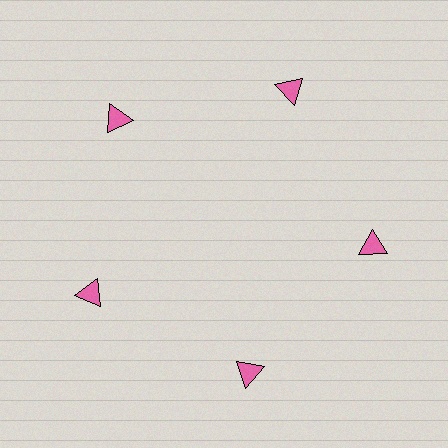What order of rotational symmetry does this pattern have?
This pattern has 5-fold rotational symmetry.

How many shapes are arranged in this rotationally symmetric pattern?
There are 5 shapes, arranged in 5 groups of 1.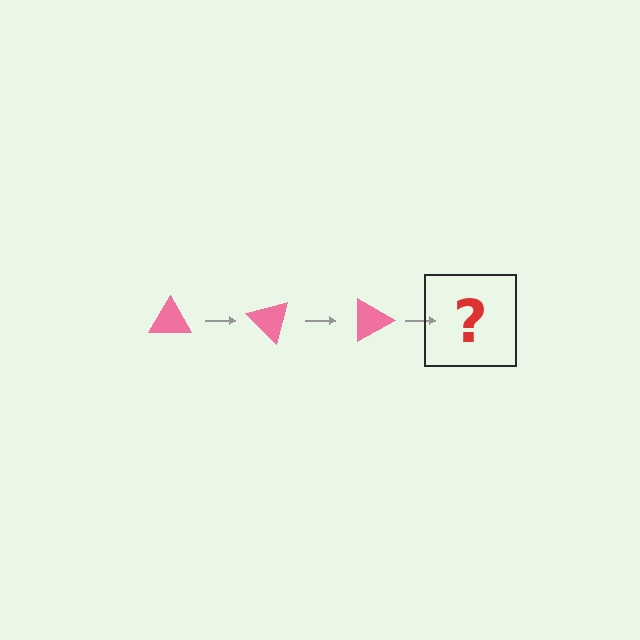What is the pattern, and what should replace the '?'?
The pattern is that the triangle rotates 45 degrees each step. The '?' should be a pink triangle rotated 135 degrees.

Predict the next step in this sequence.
The next step is a pink triangle rotated 135 degrees.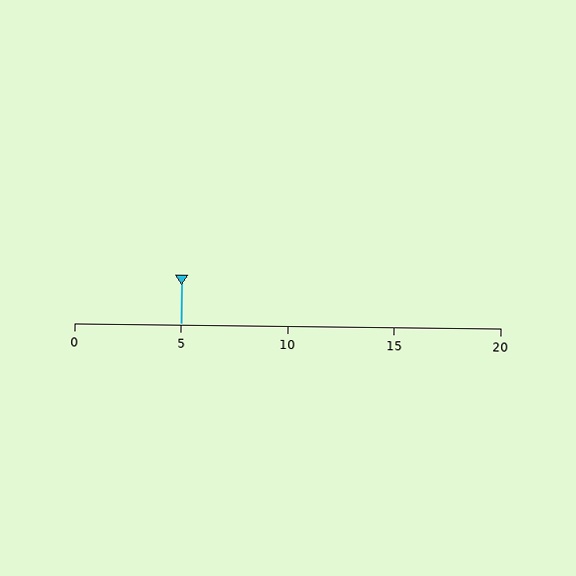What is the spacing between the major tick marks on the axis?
The major ticks are spaced 5 apart.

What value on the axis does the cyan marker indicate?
The marker indicates approximately 5.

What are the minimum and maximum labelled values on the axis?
The axis runs from 0 to 20.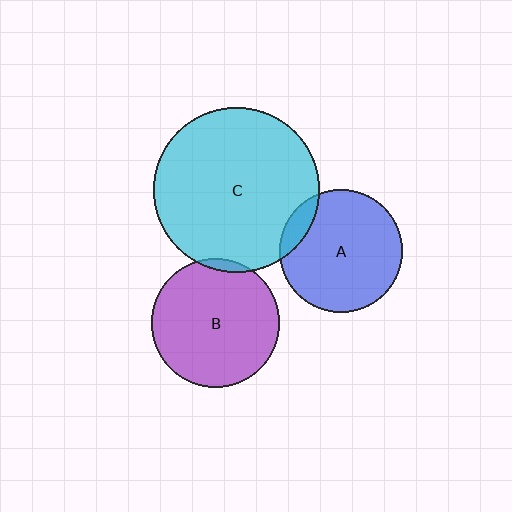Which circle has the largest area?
Circle C (cyan).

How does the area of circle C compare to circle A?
Approximately 1.8 times.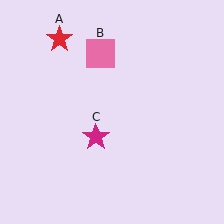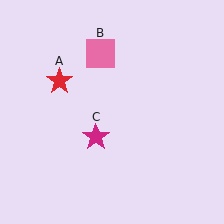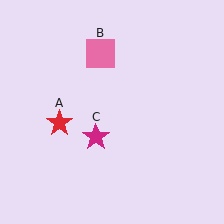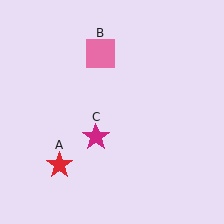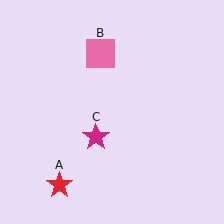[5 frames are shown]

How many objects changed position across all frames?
1 object changed position: red star (object A).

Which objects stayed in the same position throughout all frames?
Pink square (object B) and magenta star (object C) remained stationary.